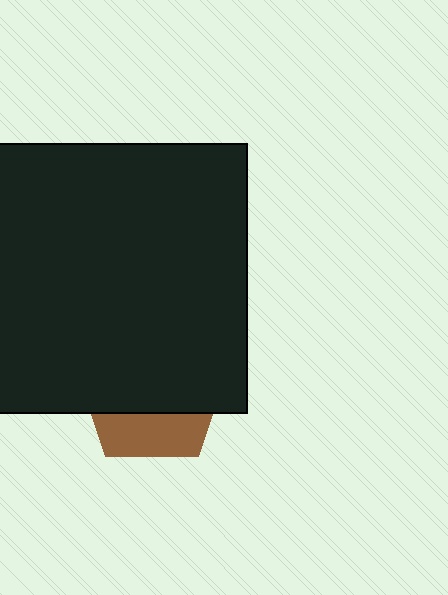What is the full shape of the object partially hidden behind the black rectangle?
The partially hidden object is a brown pentagon.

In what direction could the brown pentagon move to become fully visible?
The brown pentagon could move down. That would shift it out from behind the black rectangle entirely.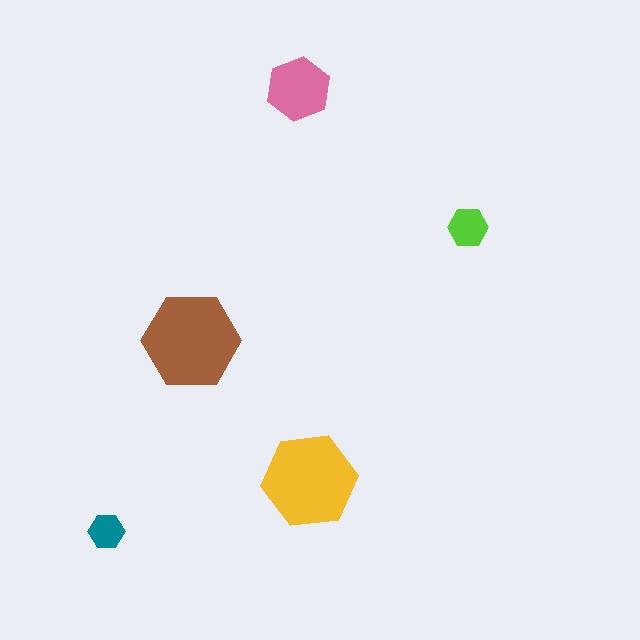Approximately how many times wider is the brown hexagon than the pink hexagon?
About 1.5 times wider.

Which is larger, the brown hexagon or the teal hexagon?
The brown one.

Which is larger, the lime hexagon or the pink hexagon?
The pink one.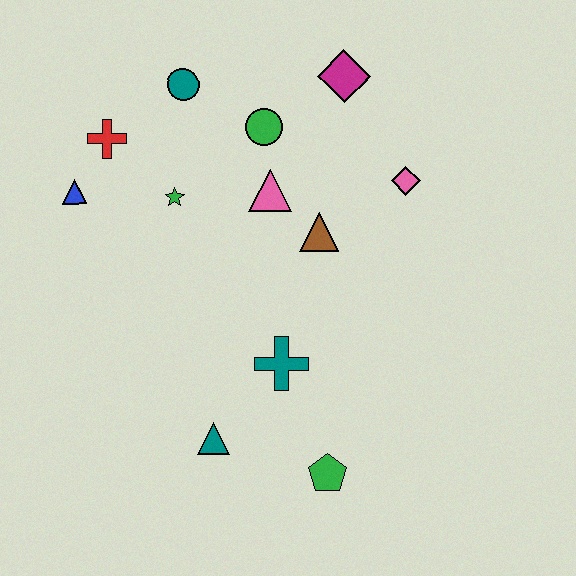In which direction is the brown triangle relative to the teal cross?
The brown triangle is above the teal cross.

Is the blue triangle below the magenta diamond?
Yes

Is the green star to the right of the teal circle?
No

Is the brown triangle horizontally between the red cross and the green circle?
No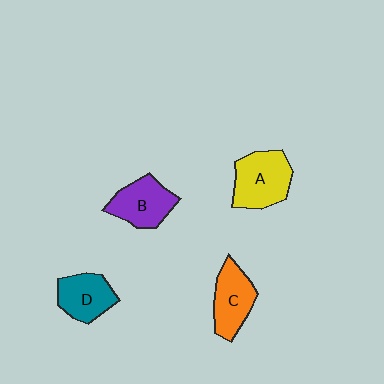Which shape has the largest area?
Shape A (yellow).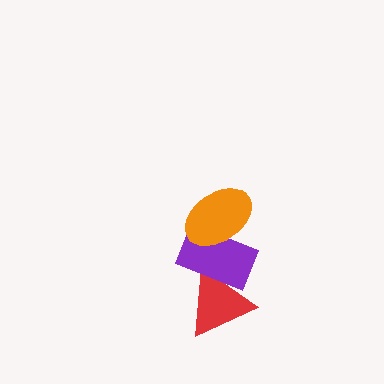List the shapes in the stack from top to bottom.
From top to bottom: the orange ellipse, the purple rectangle, the red triangle.